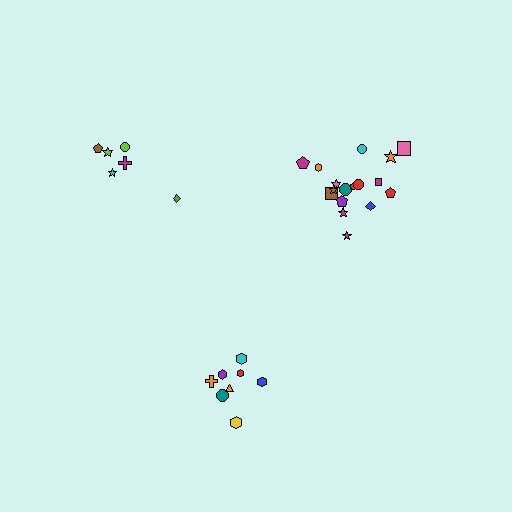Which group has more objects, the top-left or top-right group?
The top-right group.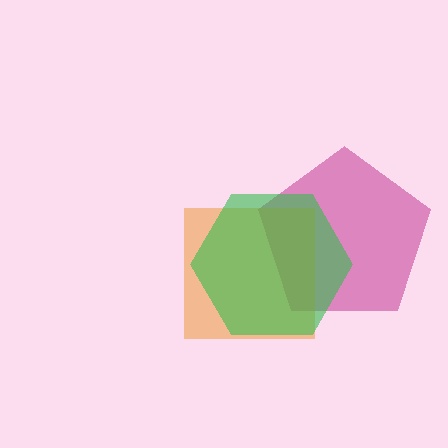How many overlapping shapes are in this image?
There are 3 overlapping shapes in the image.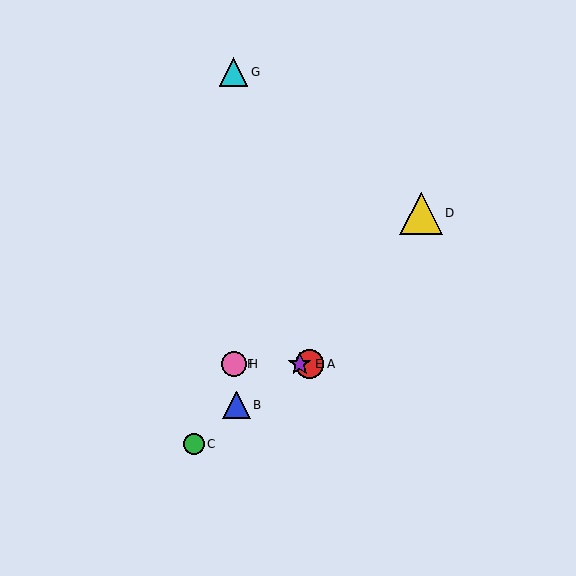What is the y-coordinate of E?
Object E is at y≈364.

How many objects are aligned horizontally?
4 objects (A, E, F, H) are aligned horizontally.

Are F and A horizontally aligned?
Yes, both are at y≈364.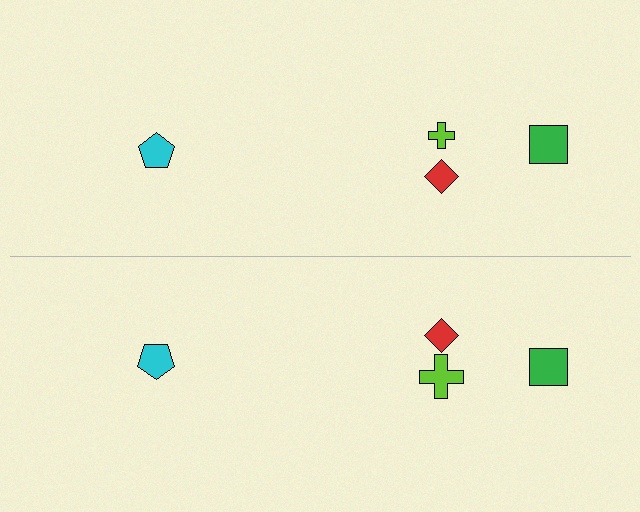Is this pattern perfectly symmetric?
No, the pattern is not perfectly symmetric. The lime cross on the bottom side has a different size than its mirror counterpart.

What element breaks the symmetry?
The lime cross on the bottom side has a different size than its mirror counterpart.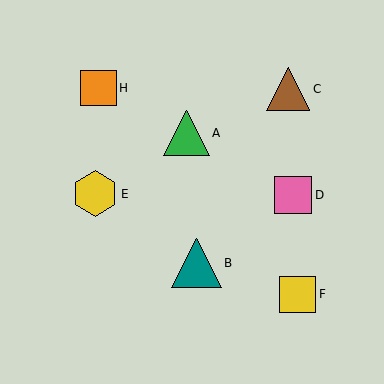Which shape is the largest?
The teal triangle (labeled B) is the largest.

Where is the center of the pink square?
The center of the pink square is at (293, 195).